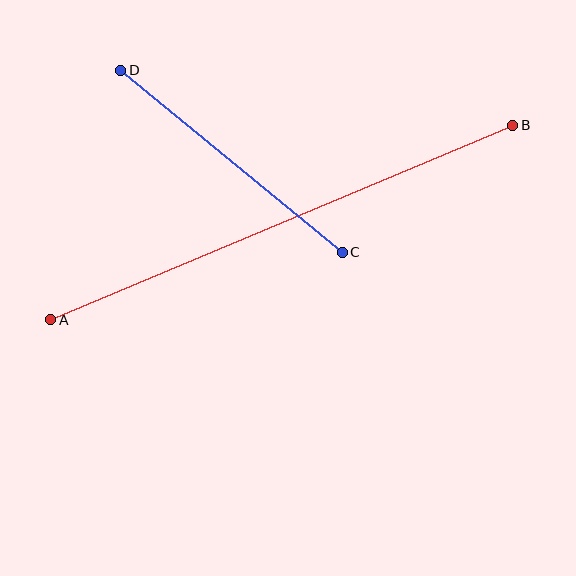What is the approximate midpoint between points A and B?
The midpoint is at approximately (282, 223) pixels.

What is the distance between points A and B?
The distance is approximately 501 pixels.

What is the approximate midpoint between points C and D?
The midpoint is at approximately (231, 161) pixels.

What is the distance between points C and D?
The distance is approximately 287 pixels.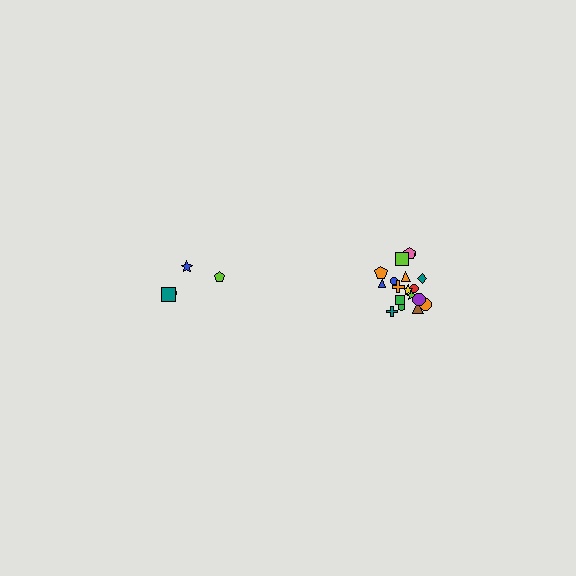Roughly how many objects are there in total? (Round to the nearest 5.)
Roughly 20 objects in total.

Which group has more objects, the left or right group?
The right group.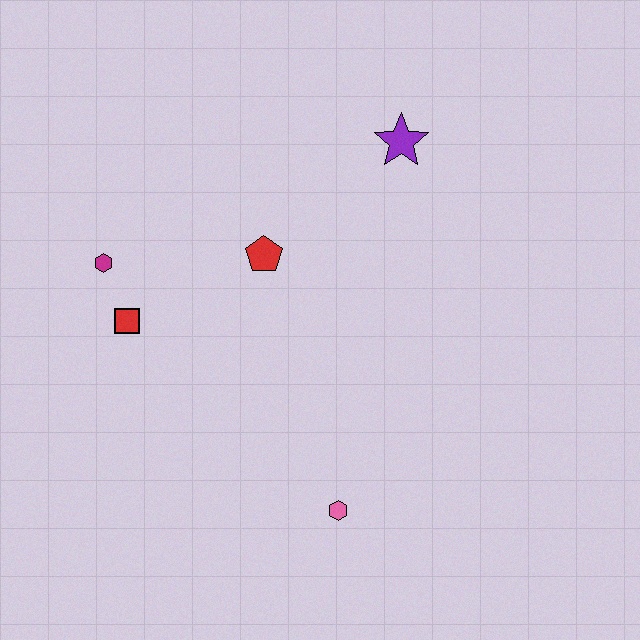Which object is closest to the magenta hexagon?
The red square is closest to the magenta hexagon.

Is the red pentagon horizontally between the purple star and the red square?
Yes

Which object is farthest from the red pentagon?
The pink hexagon is farthest from the red pentagon.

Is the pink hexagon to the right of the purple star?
No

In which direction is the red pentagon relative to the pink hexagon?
The red pentagon is above the pink hexagon.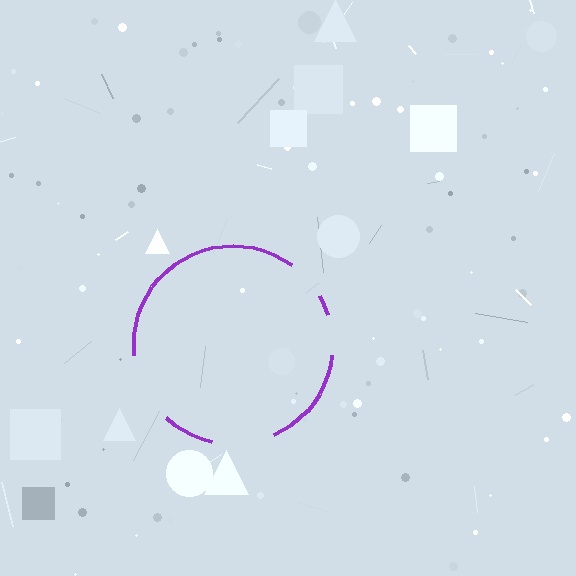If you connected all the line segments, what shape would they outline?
They would outline a circle.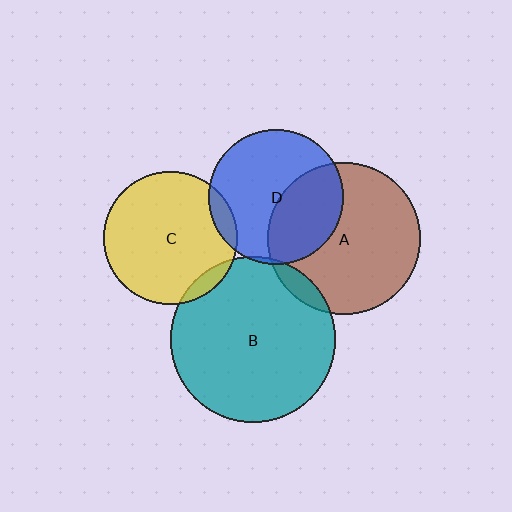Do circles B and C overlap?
Yes.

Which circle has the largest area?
Circle B (teal).